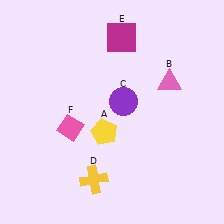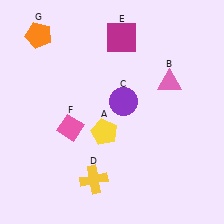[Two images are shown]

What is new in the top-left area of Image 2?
An orange pentagon (G) was added in the top-left area of Image 2.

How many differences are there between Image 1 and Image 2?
There is 1 difference between the two images.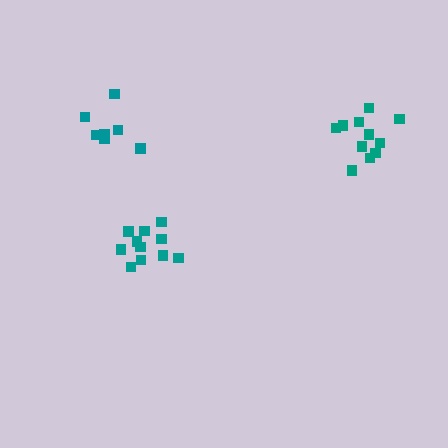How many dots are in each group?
Group 1: 11 dots, Group 2: 11 dots, Group 3: 7 dots (29 total).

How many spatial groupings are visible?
There are 3 spatial groupings.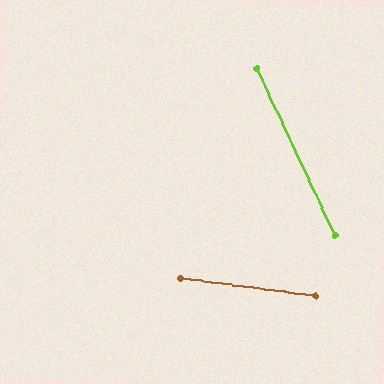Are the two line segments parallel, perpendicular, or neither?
Neither parallel nor perpendicular — they differ by about 58°.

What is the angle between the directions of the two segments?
Approximately 58 degrees.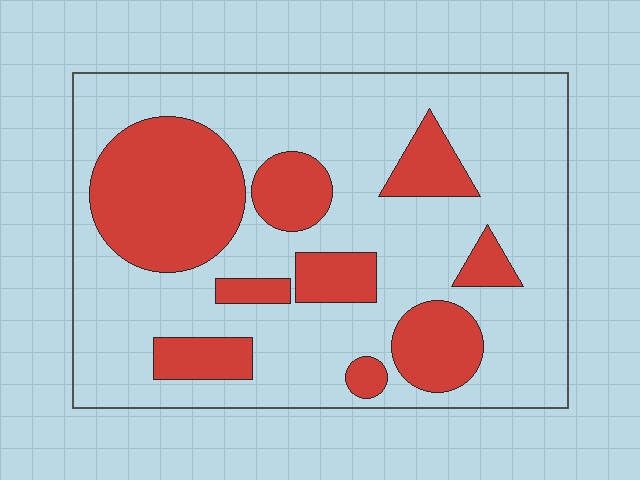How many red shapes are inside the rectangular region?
9.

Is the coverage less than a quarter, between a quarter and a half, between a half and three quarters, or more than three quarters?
Between a quarter and a half.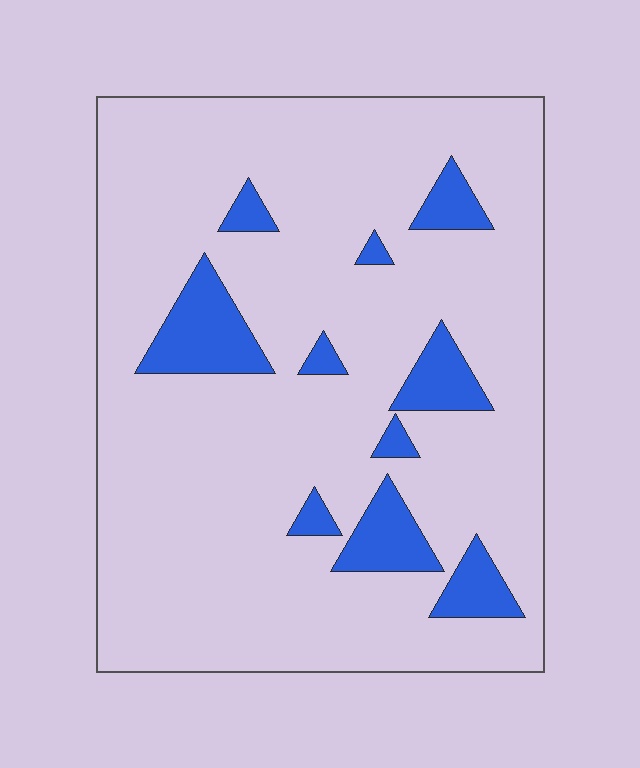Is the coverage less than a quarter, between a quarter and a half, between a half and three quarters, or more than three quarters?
Less than a quarter.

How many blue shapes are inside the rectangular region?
10.